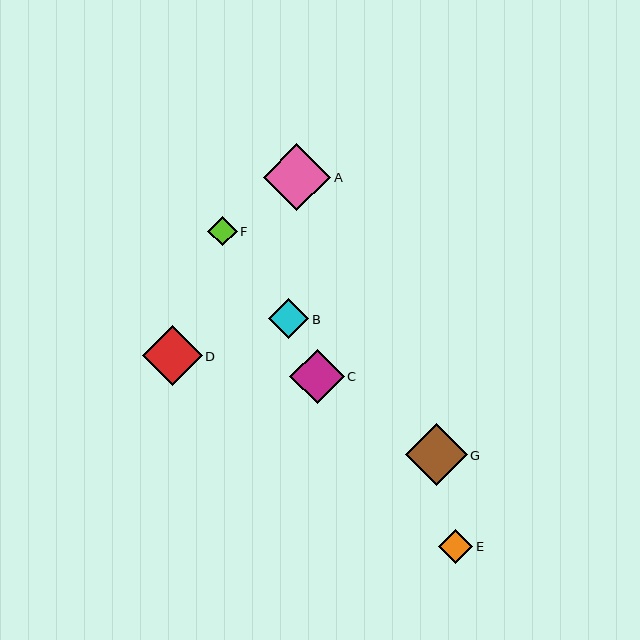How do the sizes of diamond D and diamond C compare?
Diamond D and diamond C are approximately the same size.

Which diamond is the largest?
Diamond A is the largest with a size of approximately 68 pixels.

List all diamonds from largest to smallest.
From largest to smallest: A, G, D, C, B, E, F.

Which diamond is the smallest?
Diamond F is the smallest with a size of approximately 30 pixels.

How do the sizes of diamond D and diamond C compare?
Diamond D and diamond C are approximately the same size.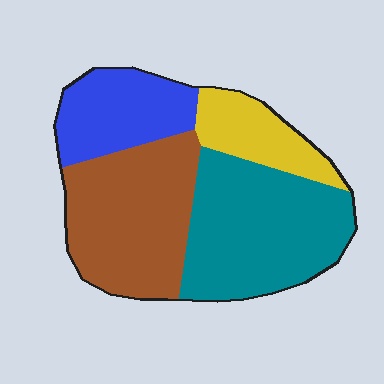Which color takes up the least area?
Yellow, at roughly 15%.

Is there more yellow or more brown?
Brown.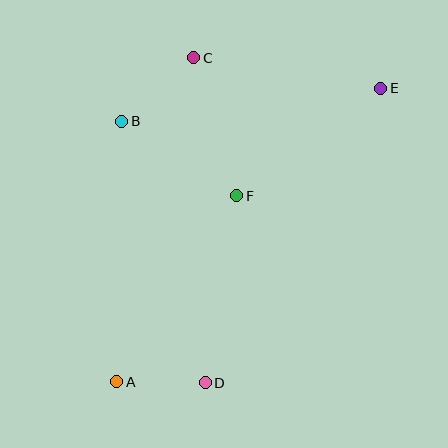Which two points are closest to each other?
Points A and D are closest to each other.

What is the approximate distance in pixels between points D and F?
The distance between D and F is approximately 190 pixels.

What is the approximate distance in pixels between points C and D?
The distance between C and D is approximately 325 pixels.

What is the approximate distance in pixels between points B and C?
The distance between B and C is approximately 96 pixels.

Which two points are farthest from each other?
Points A and E are farthest from each other.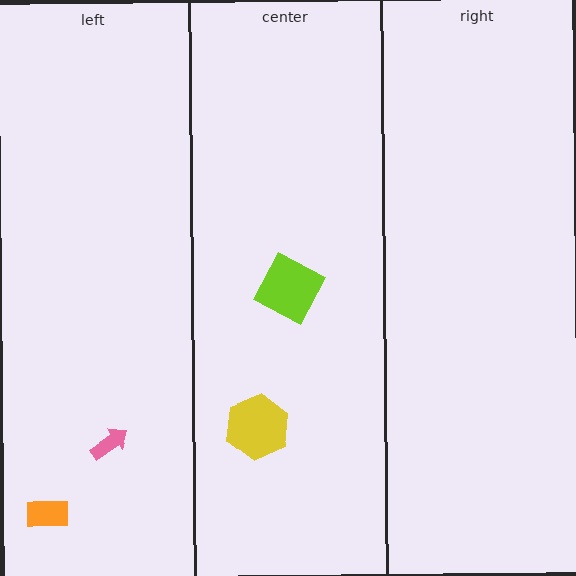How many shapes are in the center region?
2.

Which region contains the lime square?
The center region.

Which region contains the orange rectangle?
The left region.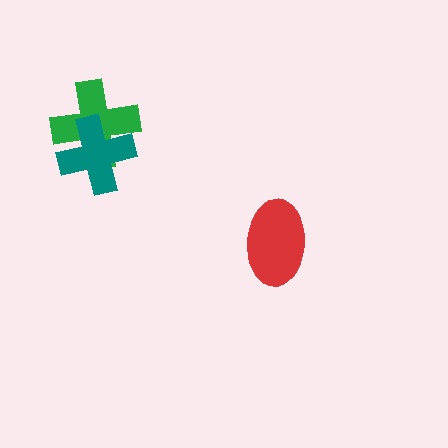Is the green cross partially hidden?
Yes, it is partially covered by another shape.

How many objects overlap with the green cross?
1 object overlaps with the green cross.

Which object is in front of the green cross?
The teal cross is in front of the green cross.